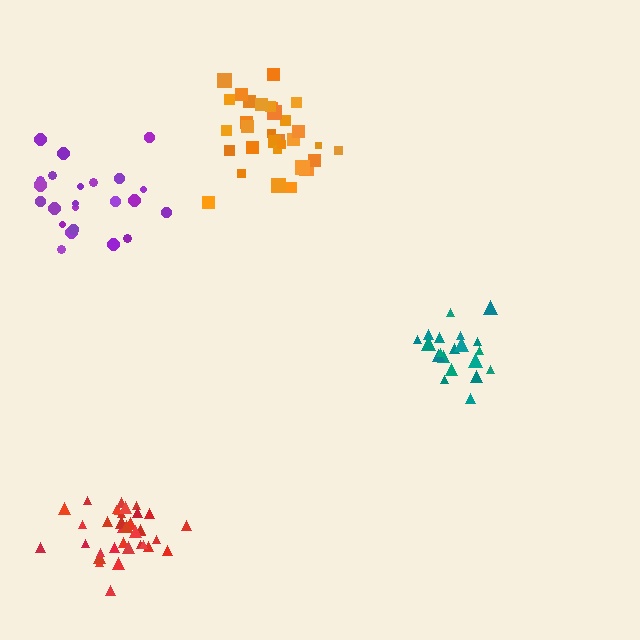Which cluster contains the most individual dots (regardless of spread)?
Red (35).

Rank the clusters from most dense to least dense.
red, teal, orange, purple.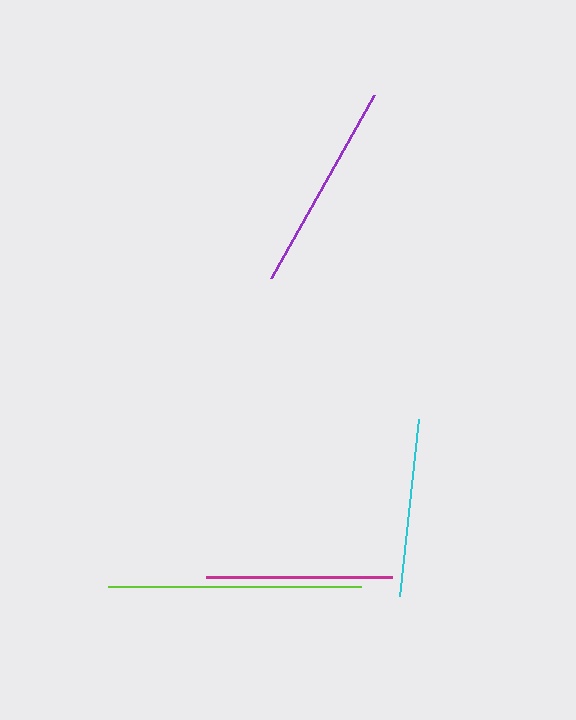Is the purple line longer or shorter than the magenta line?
The purple line is longer than the magenta line.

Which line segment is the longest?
The lime line is the longest at approximately 254 pixels.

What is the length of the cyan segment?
The cyan segment is approximately 178 pixels long.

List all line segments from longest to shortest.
From longest to shortest: lime, purple, magenta, cyan.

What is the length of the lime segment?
The lime segment is approximately 254 pixels long.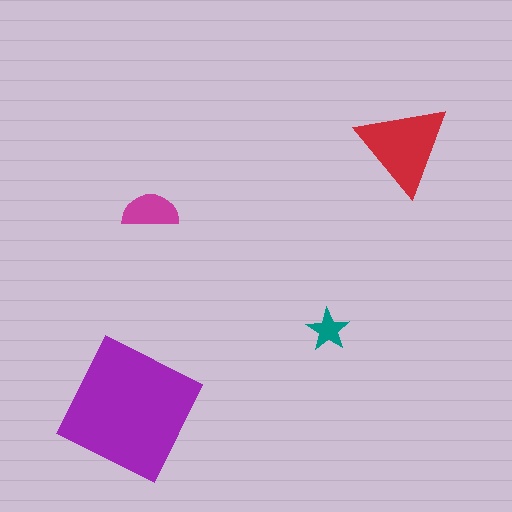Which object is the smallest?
The teal star.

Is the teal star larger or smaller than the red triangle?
Smaller.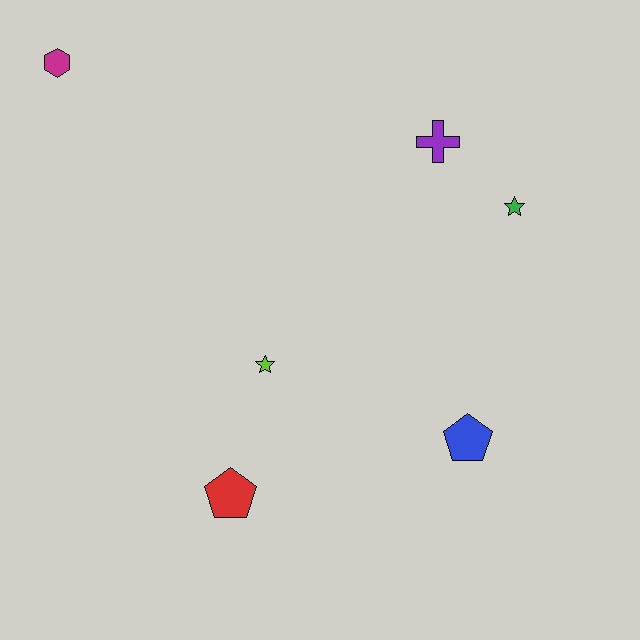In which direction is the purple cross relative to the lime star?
The purple cross is above the lime star.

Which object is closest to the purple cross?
The green star is closest to the purple cross.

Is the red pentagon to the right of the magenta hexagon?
Yes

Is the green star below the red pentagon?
No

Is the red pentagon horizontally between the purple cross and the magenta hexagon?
Yes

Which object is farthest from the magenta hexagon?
The blue pentagon is farthest from the magenta hexagon.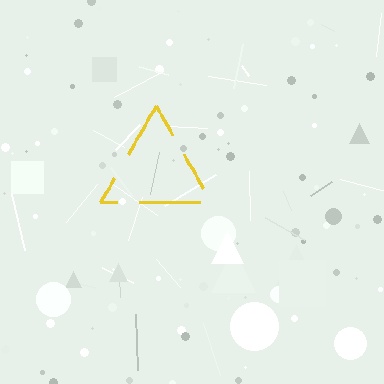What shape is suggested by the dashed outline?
The dashed outline suggests a triangle.